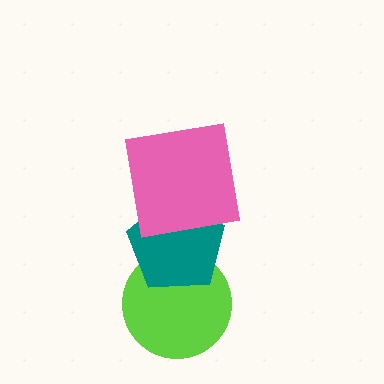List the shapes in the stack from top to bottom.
From top to bottom: the pink square, the teal pentagon, the lime circle.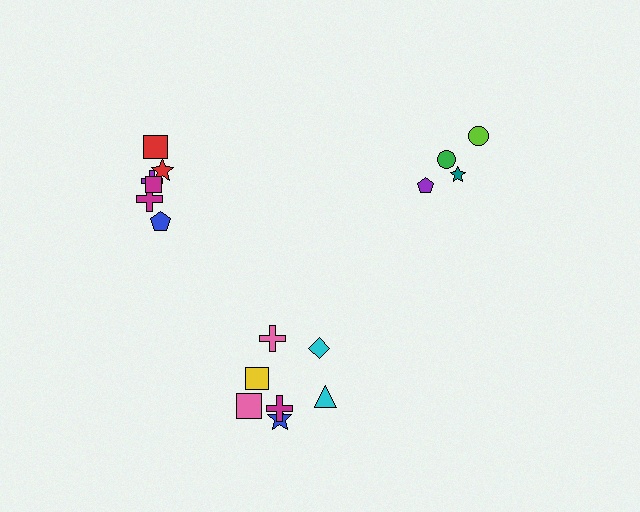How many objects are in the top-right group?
There are 4 objects.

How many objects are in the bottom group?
There are 7 objects.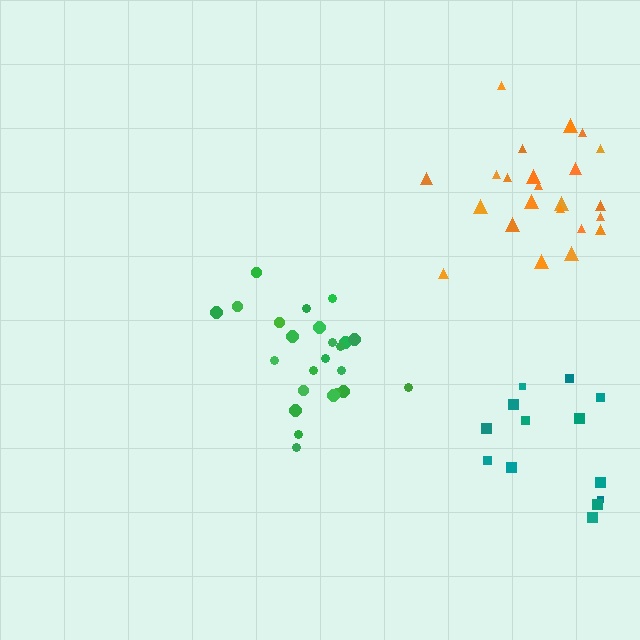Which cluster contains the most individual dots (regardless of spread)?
Green (24).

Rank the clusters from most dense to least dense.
green, orange, teal.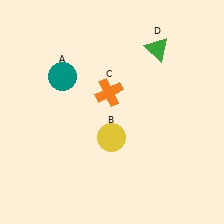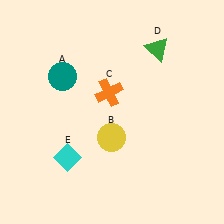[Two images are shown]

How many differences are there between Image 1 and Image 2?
There is 1 difference between the two images.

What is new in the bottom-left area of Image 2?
A cyan diamond (E) was added in the bottom-left area of Image 2.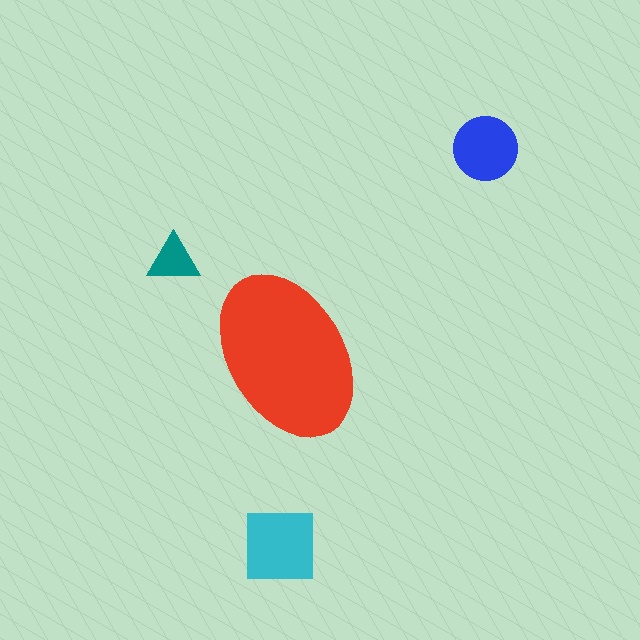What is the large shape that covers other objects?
A red ellipse.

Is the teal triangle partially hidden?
No, the teal triangle is fully visible.